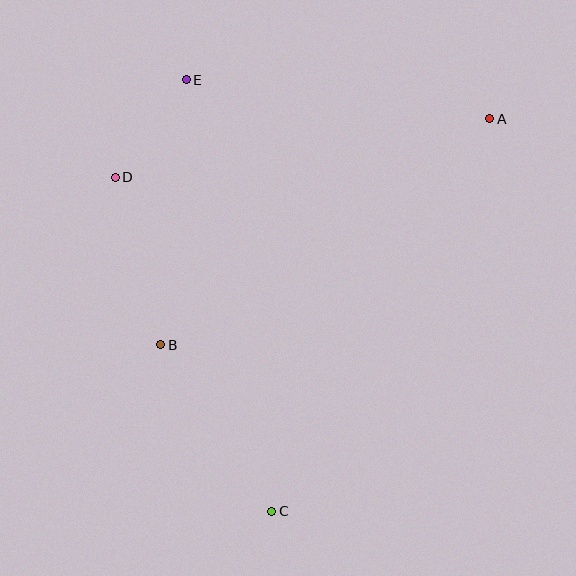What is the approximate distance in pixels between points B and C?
The distance between B and C is approximately 200 pixels.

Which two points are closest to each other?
Points D and E are closest to each other.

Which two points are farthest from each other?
Points A and C are farthest from each other.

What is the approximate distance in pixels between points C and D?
The distance between C and D is approximately 369 pixels.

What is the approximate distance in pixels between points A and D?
The distance between A and D is approximately 379 pixels.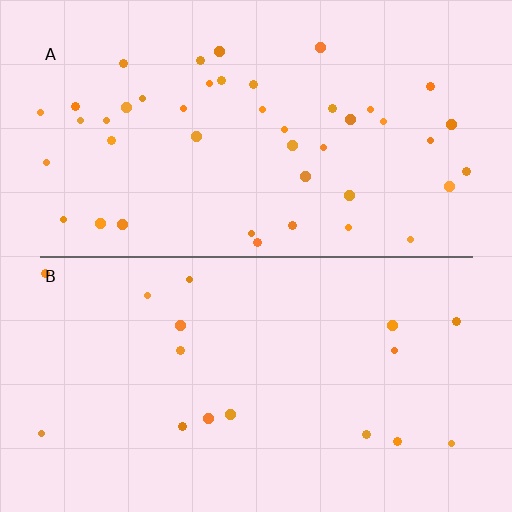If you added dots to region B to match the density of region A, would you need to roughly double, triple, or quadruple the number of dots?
Approximately triple.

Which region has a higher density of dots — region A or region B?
A (the top).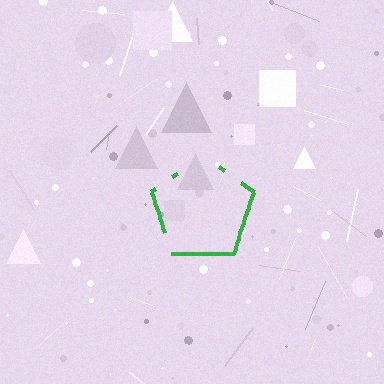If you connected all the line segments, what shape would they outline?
They would outline a pentagon.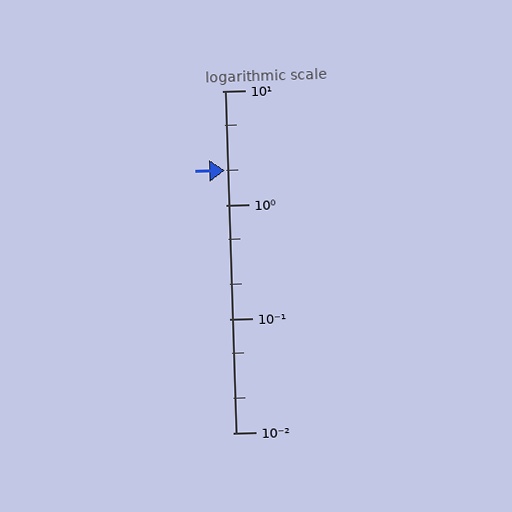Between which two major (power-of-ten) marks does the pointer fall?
The pointer is between 1 and 10.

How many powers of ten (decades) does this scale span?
The scale spans 3 decades, from 0.01 to 10.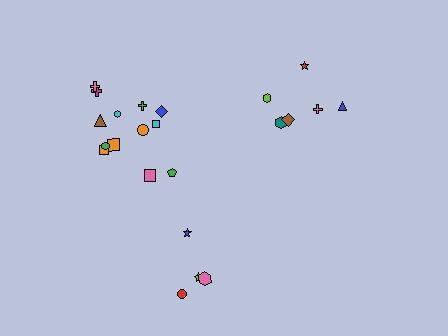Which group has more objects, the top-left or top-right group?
The top-left group.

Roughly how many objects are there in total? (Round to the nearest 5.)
Roughly 25 objects in total.